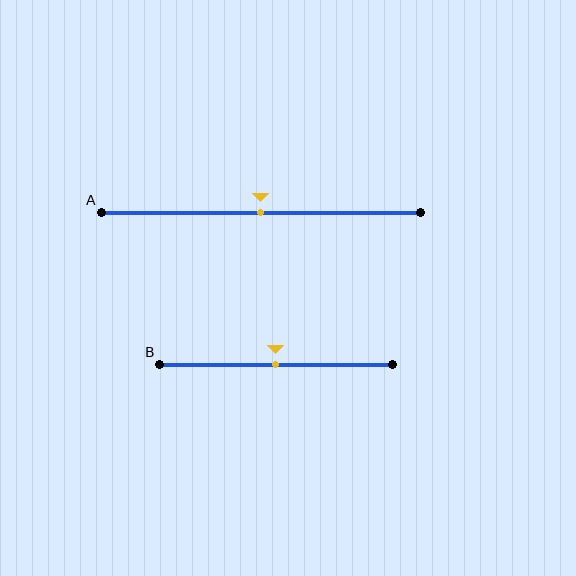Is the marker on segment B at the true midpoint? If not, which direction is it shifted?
Yes, the marker on segment B is at the true midpoint.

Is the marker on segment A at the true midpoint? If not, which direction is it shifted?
Yes, the marker on segment A is at the true midpoint.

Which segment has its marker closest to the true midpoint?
Segment A has its marker closest to the true midpoint.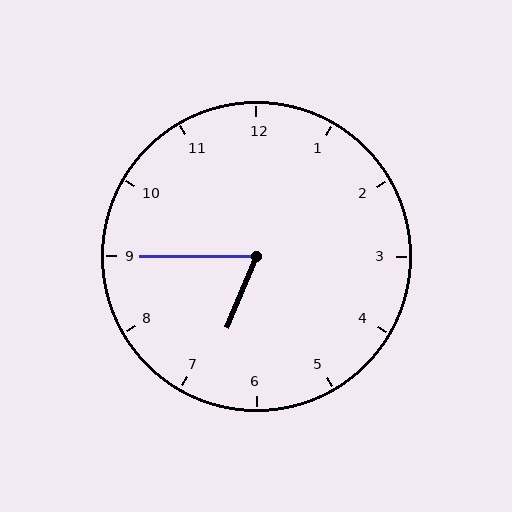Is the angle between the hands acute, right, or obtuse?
It is acute.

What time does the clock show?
6:45.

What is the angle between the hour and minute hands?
Approximately 68 degrees.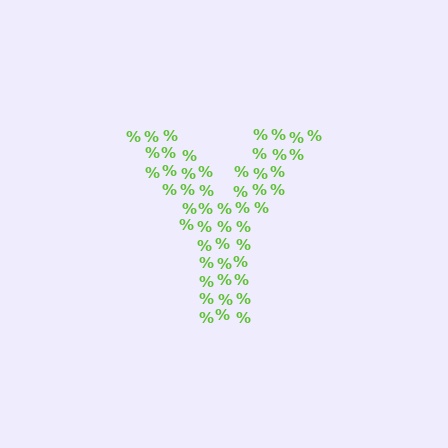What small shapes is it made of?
It is made of small percent signs.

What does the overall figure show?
The overall figure shows the letter Y.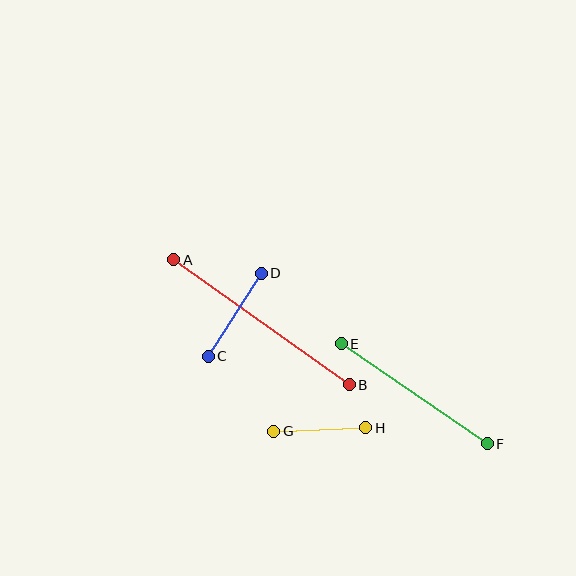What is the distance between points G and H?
The distance is approximately 92 pixels.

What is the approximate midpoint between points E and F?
The midpoint is at approximately (414, 394) pixels.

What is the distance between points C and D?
The distance is approximately 99 pixels.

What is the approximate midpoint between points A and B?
The midpoint is at approximately (262, 322) pixels.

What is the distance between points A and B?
The distance is approximately 215 pixels.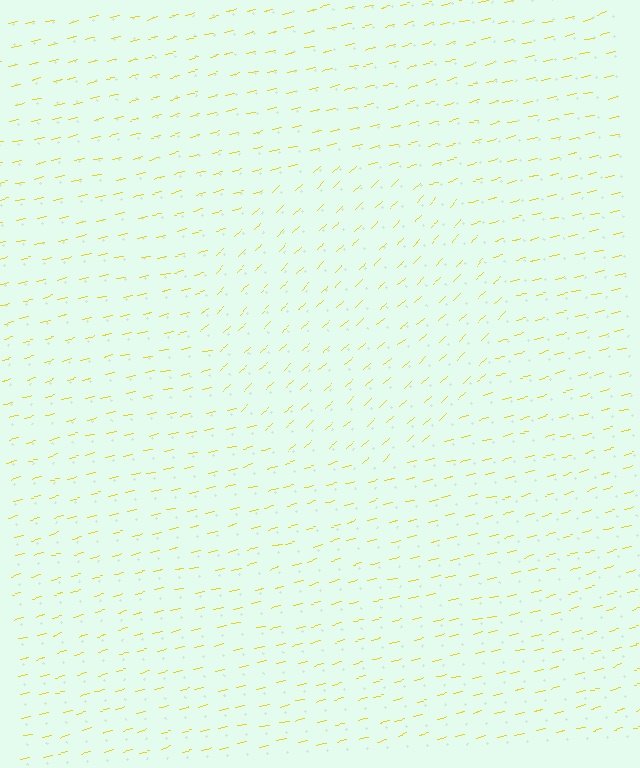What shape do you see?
I see a circle.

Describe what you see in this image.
The image is filled with small yellow line segments. A circle region in the image has lines oriented differently from the surrounding lines, creating a visible texture boundary.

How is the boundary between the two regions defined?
The boundary is defined purely by a change in line orientation (approximately 30 degrees difference). All lines are the same color and thickness.